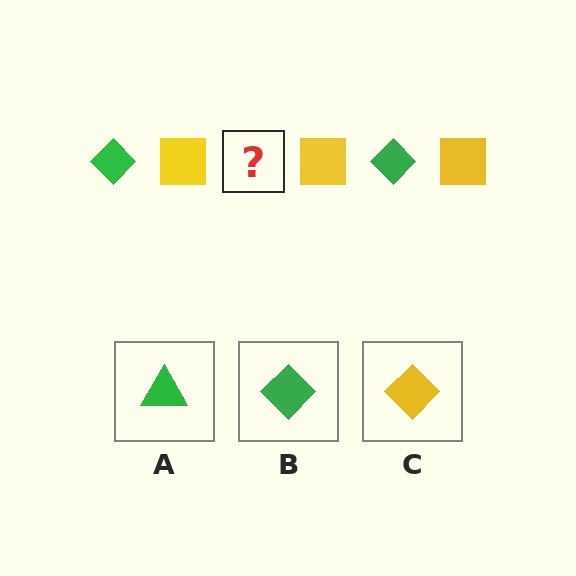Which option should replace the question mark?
Option B.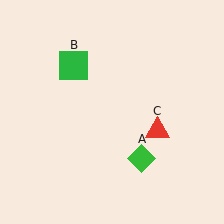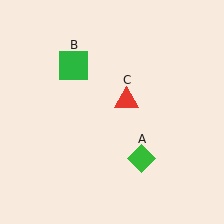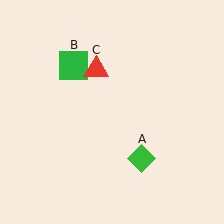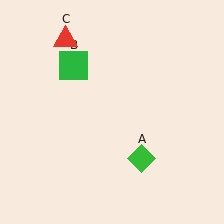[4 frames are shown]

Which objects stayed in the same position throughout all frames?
Green diamond (object A) and green square (object B) remained stationary.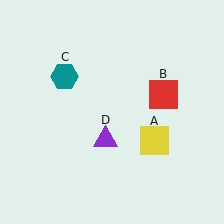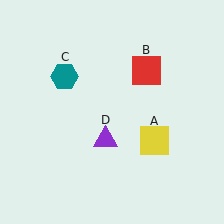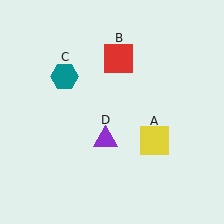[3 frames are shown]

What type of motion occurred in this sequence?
The red square (object B) rotated counterclockwise around the center of the scene.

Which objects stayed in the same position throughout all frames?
Yellow square (object A) and teal hexagon (object C) and purple triangle (object D) remained stationary.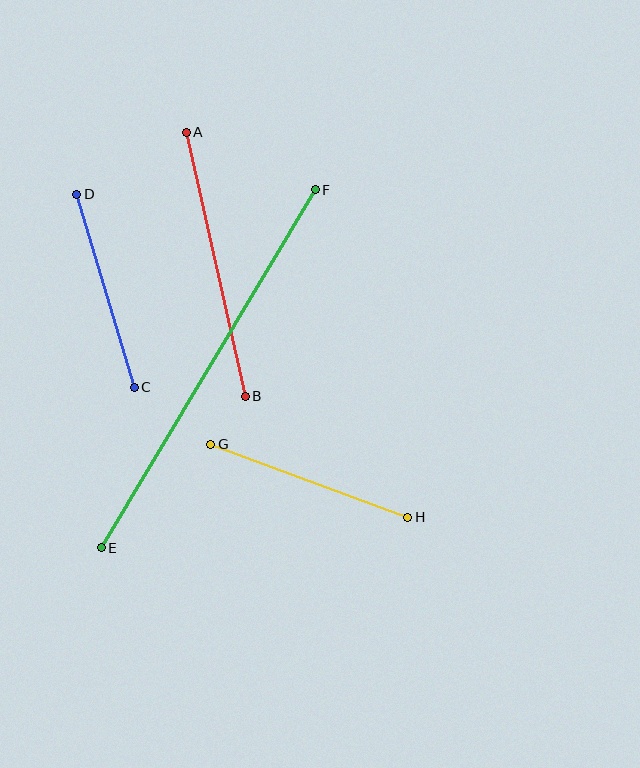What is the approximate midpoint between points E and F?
The midpoint is at approximately (208, 369) pixels.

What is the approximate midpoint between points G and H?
The midpoint is at approximately (309, 481) pixels.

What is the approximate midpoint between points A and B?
The midpoint is at approximately (216, 264) pixels.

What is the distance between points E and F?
The distance is approximately 417 pixels.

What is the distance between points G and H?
The distance is approximately 210 pixels.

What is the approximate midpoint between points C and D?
The midpoint is at approximately (105, 291) pixels.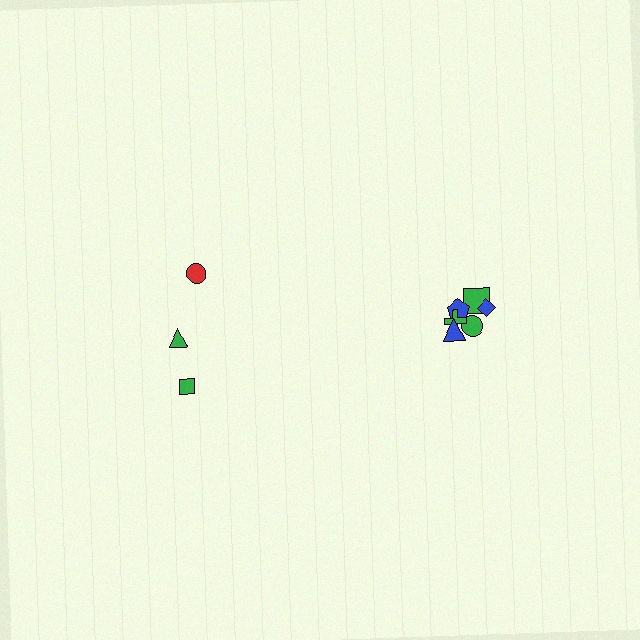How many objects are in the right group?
There are 6 objects.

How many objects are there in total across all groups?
There are 9 objects.